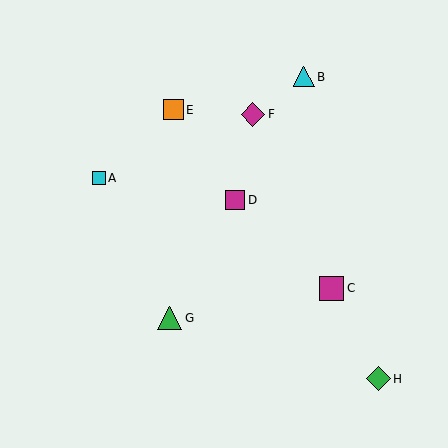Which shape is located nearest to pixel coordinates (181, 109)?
The orange square (labeled E) at (174, 110) is nearest to that location.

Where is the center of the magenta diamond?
The center of the magenta diamond is at (253, 114).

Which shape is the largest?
The magenta square (labeled C) is the largest.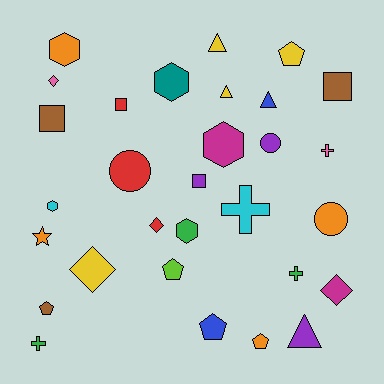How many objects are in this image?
There are 30 objects.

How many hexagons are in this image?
There are 5 hexagons.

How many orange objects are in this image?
There are 4 orange objects.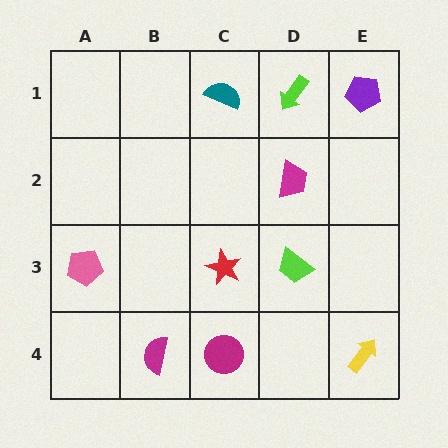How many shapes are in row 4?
3 shapes.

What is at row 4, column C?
A magenta circle.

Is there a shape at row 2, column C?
No, that cell is empty.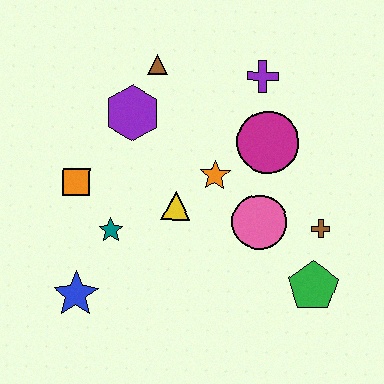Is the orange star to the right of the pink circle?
No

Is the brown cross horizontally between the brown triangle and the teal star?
No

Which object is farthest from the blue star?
The purple cross is farthest from the blue star.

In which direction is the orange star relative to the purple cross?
The orange star is below the purple cross.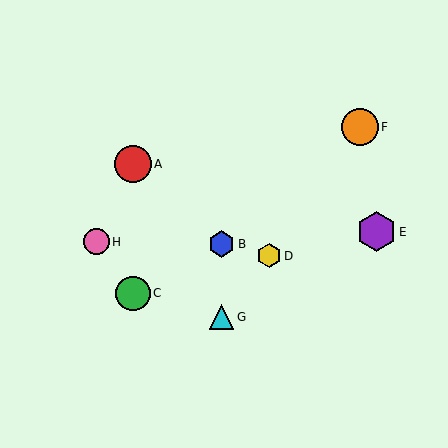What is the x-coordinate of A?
Object A is at x≈133.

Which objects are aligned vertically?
Objects B, G are aligned vertically.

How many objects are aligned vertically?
2 objects (B, G) are aligned vertically.